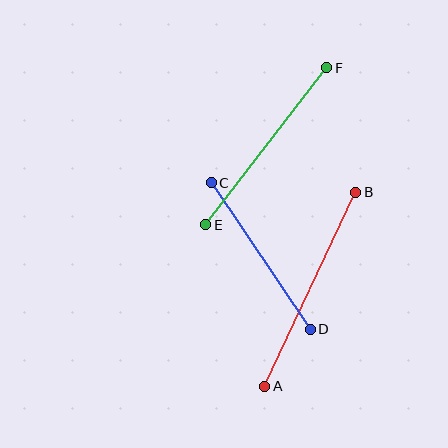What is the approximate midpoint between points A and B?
The midpoint is at approximately (310, 289) pixels.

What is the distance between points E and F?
The distance is approximately 198 pixels.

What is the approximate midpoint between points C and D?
The midpoint is at approximately (261, 256) pixels.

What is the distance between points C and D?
The distance is approximately 177 pixels.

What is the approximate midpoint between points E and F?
The midpoint is at approximately (266, 146) pixels.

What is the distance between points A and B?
The distance is approximately 214 pixels.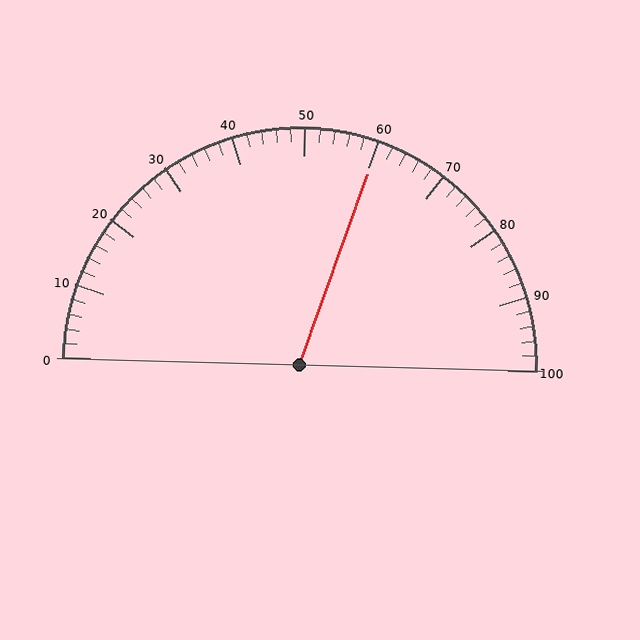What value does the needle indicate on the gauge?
The needle indicates approximately 60.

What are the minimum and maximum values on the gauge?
The gauge ranges from 0 to 100.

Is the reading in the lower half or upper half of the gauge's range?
The reading is in the upper half of the range (0 to 100).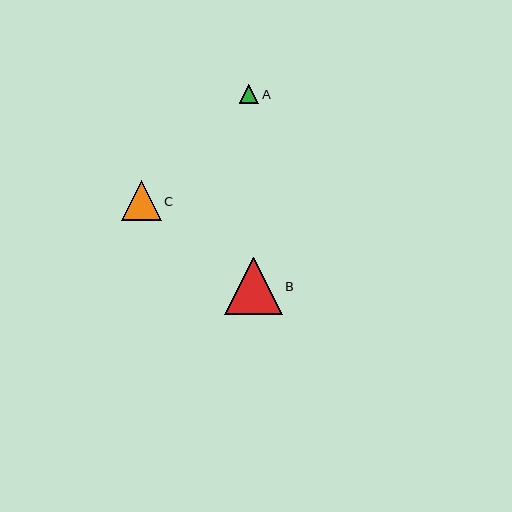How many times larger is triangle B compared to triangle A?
Triangle B is approximately 2.9 times the size of triangle A.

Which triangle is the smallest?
Triangle A is the smallest with a size of approximately 20 pixels.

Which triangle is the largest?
Triangle B is the largest with a size of approximately 58 pixels.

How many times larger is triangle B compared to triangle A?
Triangle B is approximately 2.9 times the size of triangle A.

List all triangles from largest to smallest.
From largest to smallest: B, C, A.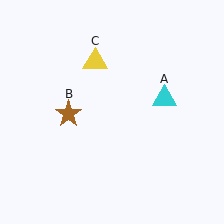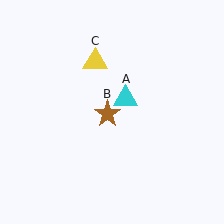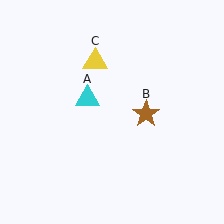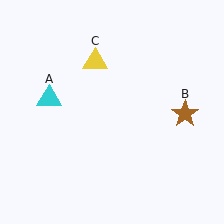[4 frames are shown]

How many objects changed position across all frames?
2 objects changed position: cyan triangle (object A), brown star (object B).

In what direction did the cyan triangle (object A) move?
The cyan triangle (object A) moved left.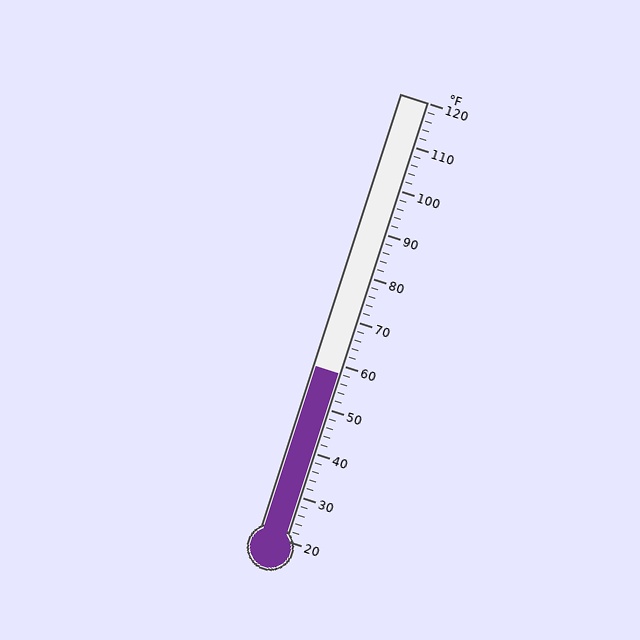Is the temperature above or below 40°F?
The temperature is above 40°F.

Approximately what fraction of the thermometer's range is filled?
The thermometer is filled to approximately 40% of its range.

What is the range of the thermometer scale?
The thermometer scale ranges from 20°F to 120°F.